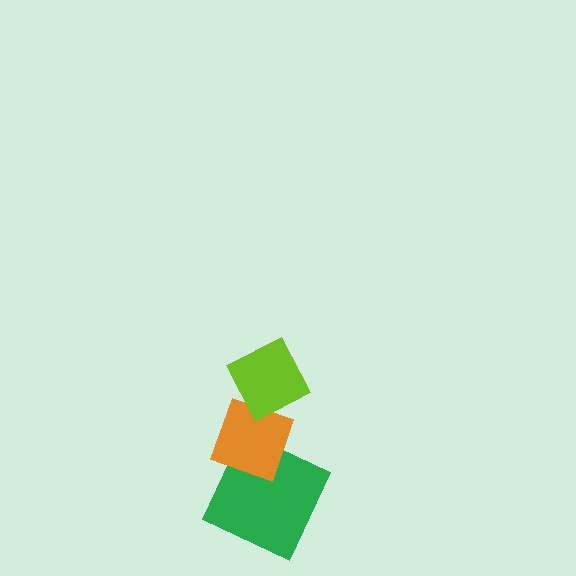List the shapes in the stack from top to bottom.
From top to bottom: the lime diamond, the orange diamond, the green square.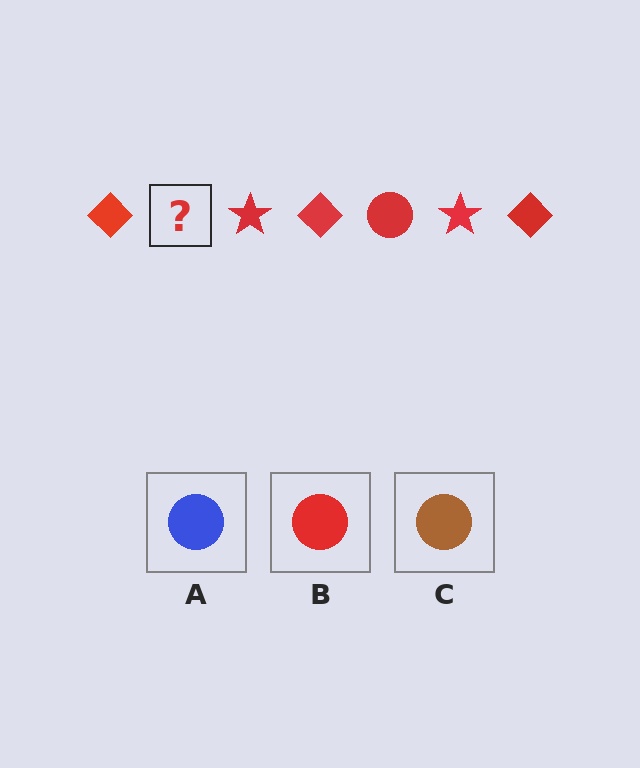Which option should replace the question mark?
Option B.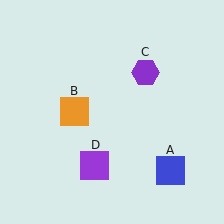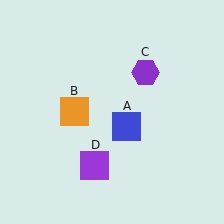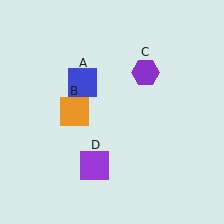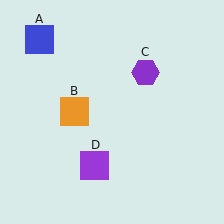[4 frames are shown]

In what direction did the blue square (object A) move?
The blue square (object A) moved up and to the left.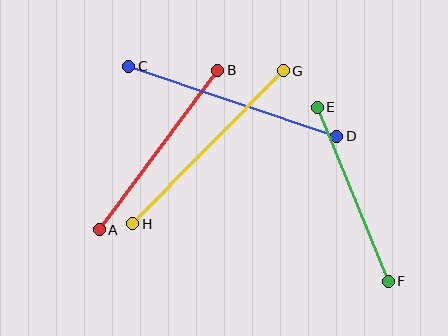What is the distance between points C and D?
The distance is approximately 219 pixels.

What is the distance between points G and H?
The distance is approximately 214 pixels.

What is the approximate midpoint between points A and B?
The midpoint is at approximately (159, 150) pixels.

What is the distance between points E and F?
The distance is approximately 188 pixels.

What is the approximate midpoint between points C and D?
The midpoint is at approximately (233, 101) pixels.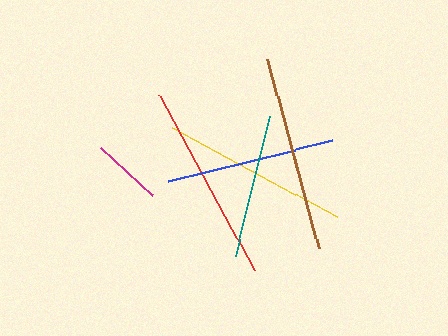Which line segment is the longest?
The red line is the longest at approximately 199 pixels.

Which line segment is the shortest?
The magenta line is the shortest at approximately 70 pixels.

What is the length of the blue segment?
The blue segment is approximately 169 pixels long.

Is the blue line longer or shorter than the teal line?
The blue line is longer than the teal line.